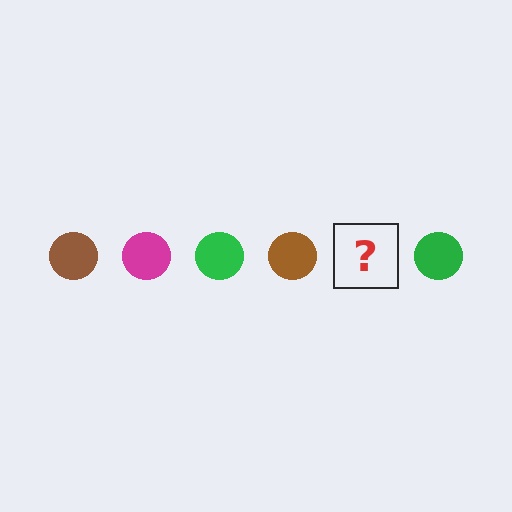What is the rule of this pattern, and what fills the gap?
The rule is that the pattern cycles through brown, magenta, green circles. The gap should be filled with a magenta circle.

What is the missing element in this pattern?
The missing element is a magenta circle.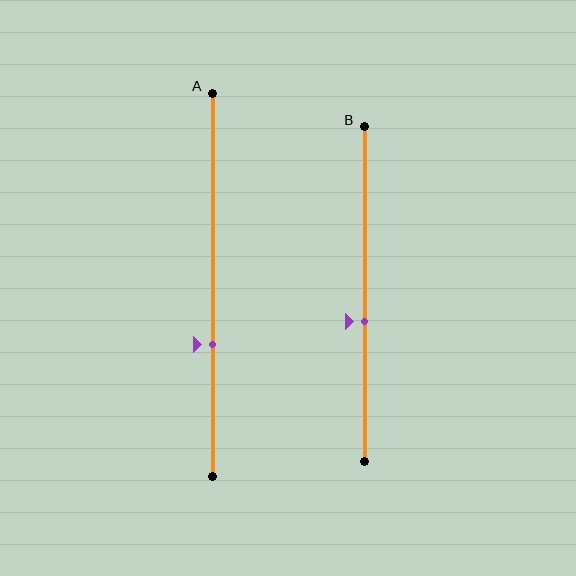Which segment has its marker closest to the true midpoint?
Segment B has its marker closest to the true midpoint.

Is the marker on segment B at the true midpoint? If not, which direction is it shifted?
No, the marker on segment B is shifted downward by about 8% of the segment length.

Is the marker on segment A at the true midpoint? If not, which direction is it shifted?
No, the marker on segment A is shifted downward by about 15% of the segment length.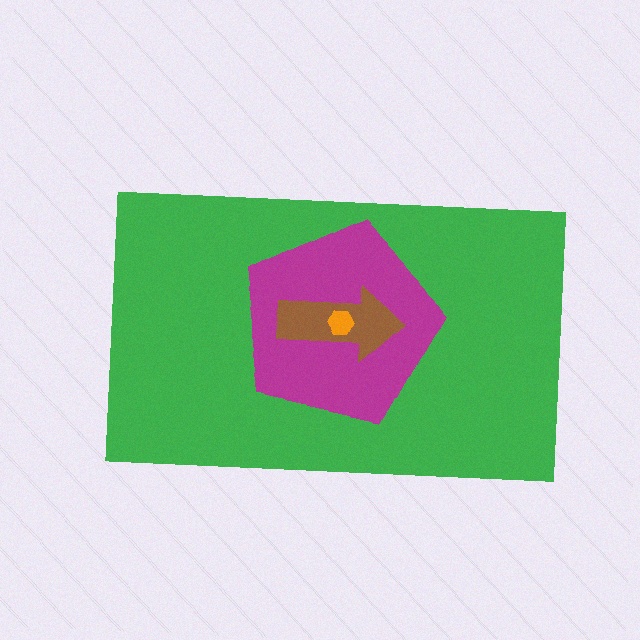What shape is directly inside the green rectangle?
The magenta pentagon.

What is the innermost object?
The orange hexagon.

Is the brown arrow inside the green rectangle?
Yes.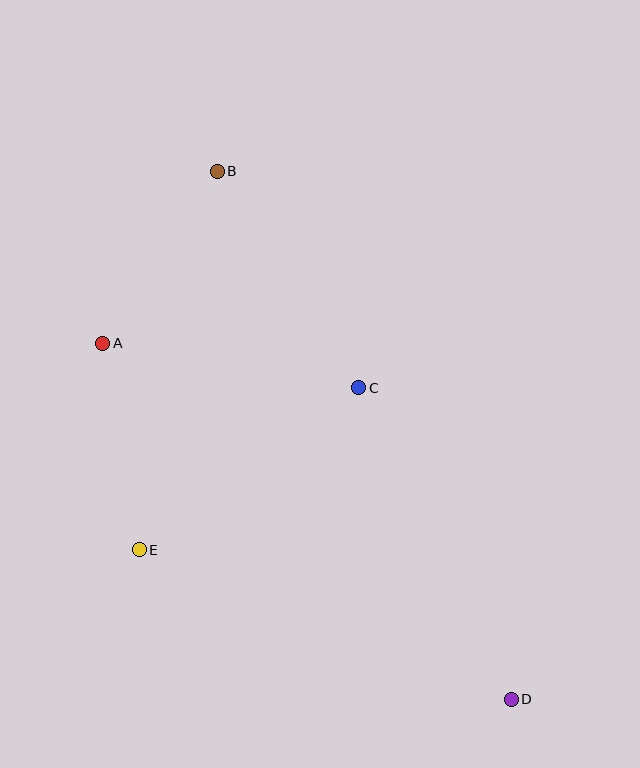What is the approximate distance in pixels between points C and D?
The distance between C and D is approximately 347 pixels.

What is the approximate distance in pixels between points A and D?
The distance between A and D is approximately 542 pixels.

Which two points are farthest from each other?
Points B and D are farthest from each other.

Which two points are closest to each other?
Points A and B are closest to each other.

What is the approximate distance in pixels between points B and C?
The distance between B and C is approximately 259 pixels.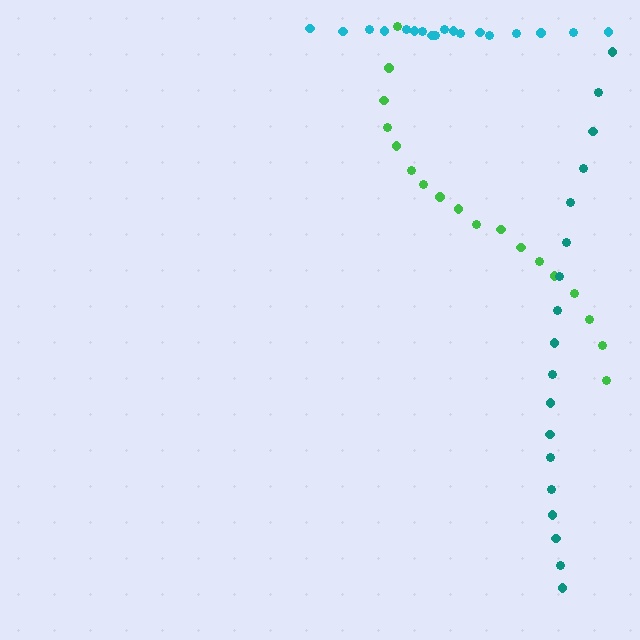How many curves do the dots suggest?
There are 3 distinct paths.